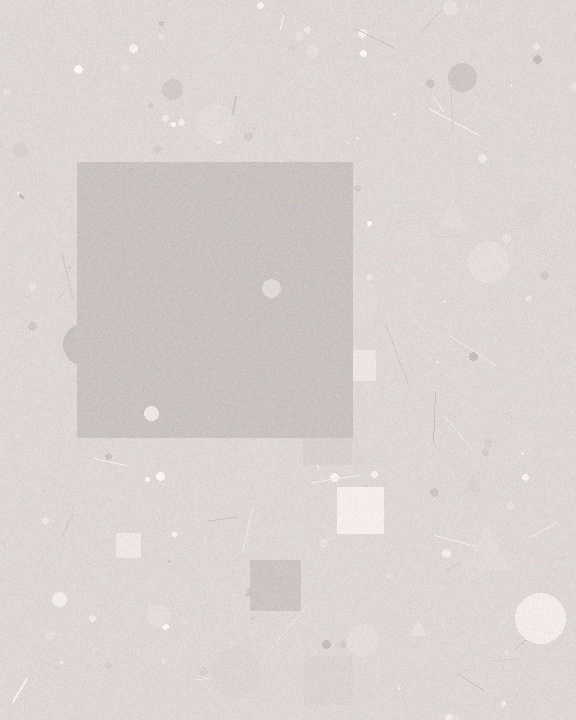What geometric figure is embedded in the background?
A square is embedded in the background.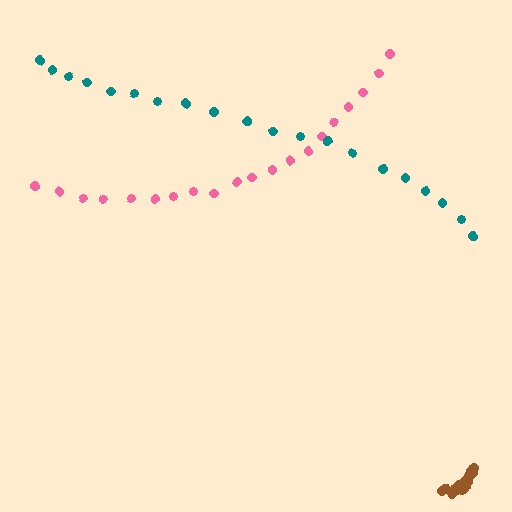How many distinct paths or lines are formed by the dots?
There are 3 distinct paths.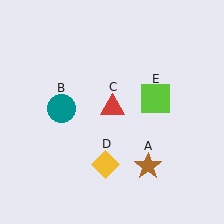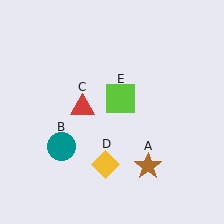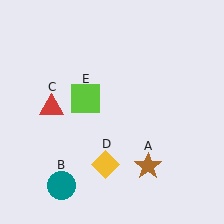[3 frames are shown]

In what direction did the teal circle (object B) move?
The teal circle (object B) moved down.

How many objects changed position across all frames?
3 objects changed position: teal circle (object B), red triangle (object C), lime square (object E).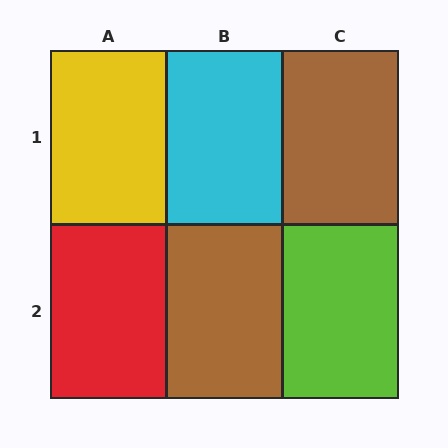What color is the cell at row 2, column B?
Brown.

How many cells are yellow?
1 cell is yellow.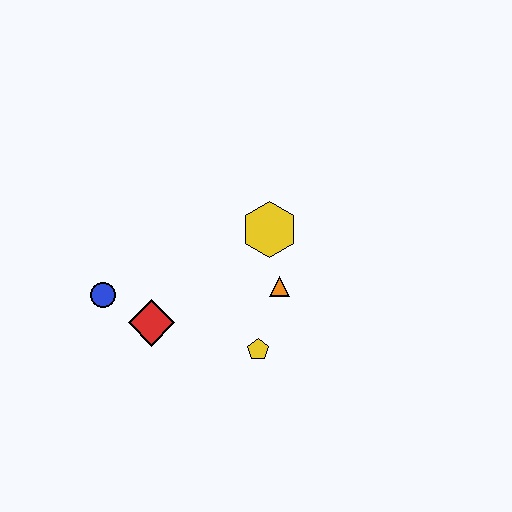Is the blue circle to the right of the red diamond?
No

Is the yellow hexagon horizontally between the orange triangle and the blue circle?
Yes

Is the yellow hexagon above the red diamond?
Yes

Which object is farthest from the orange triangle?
The blue circle is farthest from the orange triangle.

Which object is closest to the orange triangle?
The yellow hexagon is closest to the orange triangle.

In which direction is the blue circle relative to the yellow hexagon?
The blue circle is to the left of the yellow hexagon.